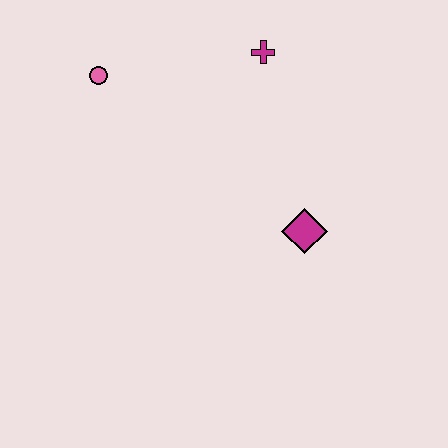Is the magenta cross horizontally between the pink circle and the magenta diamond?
Yes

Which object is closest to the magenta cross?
The pink circle is closest to the magenta cross.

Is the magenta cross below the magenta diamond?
No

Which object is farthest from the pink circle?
The magenta diamond is farthest from the pink circle.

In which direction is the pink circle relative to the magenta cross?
The pink circle is to the left of the magenta cross.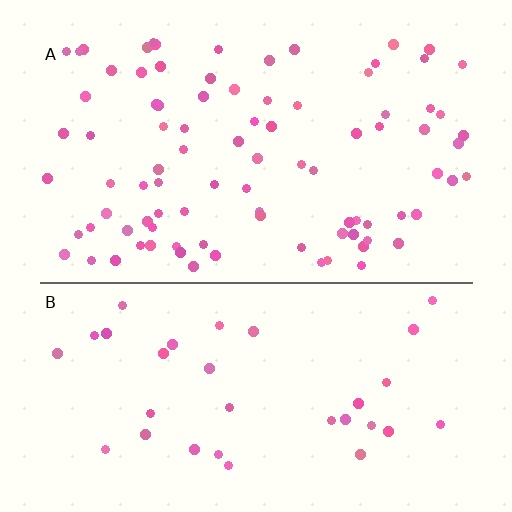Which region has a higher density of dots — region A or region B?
A (the top).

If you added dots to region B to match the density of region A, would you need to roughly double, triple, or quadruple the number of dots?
Approximately triple.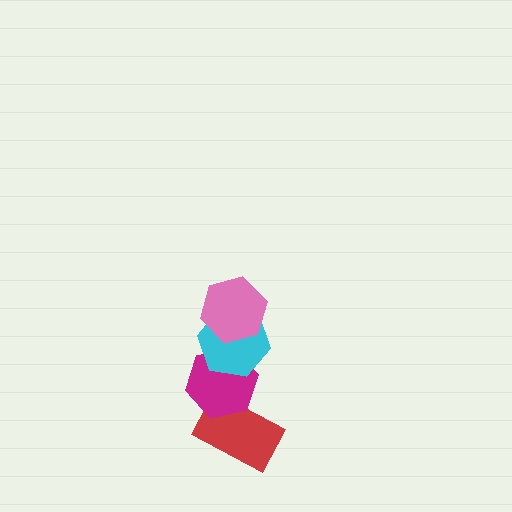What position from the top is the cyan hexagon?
The cyan hexagon is 2nd from the top.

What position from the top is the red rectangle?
The red rectangle is 4th from the top.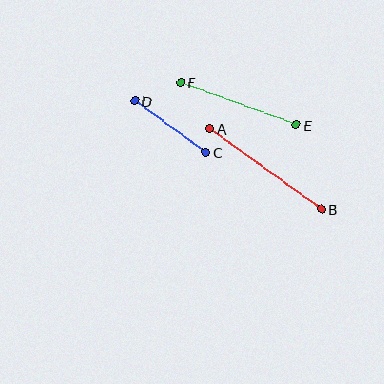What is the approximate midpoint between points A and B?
The midpoint is at approximately (266, 169) pixels.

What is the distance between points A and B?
The distance is approximately 138 pixels.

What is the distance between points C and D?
The distance is approximately 88 pixels.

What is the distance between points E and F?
The distance is approximately 123 pixels.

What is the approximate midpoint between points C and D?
The midpoint is at approximately (170, 127) pixels.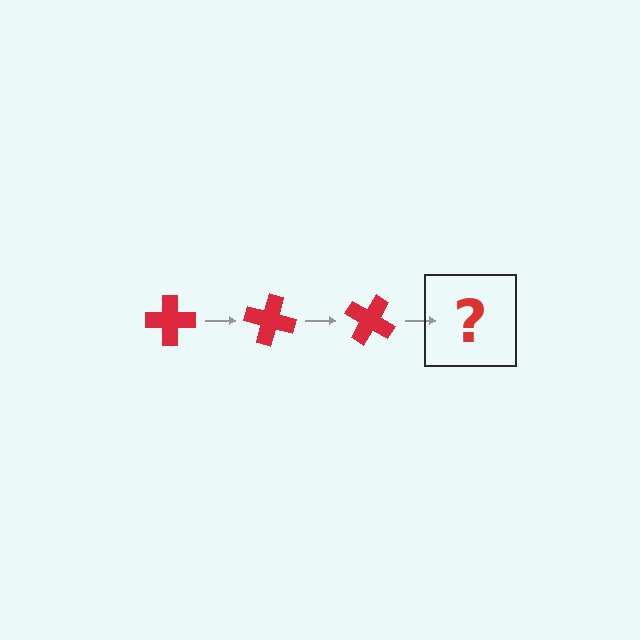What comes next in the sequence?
The next element should be a red cross rotated 45 degrees.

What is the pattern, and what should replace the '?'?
The pattern is that the cross rotates 15 degrees each step. The '?' should be a red cross rotated 45 degrees.